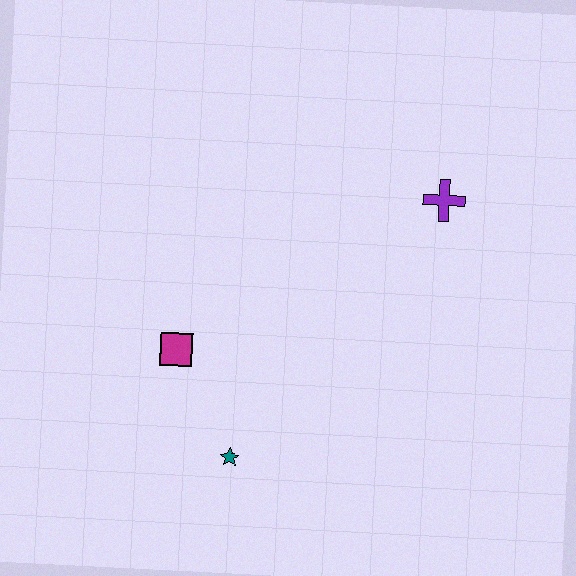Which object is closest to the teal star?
The magenta square is closest to the teal star.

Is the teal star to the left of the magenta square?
No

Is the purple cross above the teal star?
Yes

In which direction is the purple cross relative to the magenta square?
The purple cross is to the right of the magenta square.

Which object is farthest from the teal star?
The purple cross is farthest from the teal star.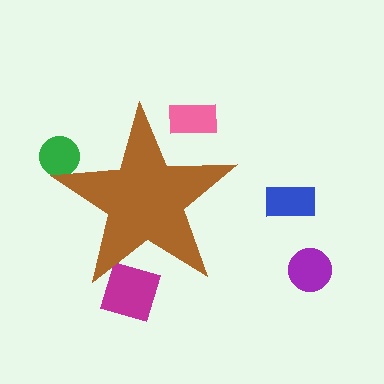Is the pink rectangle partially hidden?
Yes, the pink rectangle is partially hidden behind the brown star.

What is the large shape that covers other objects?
A brown star.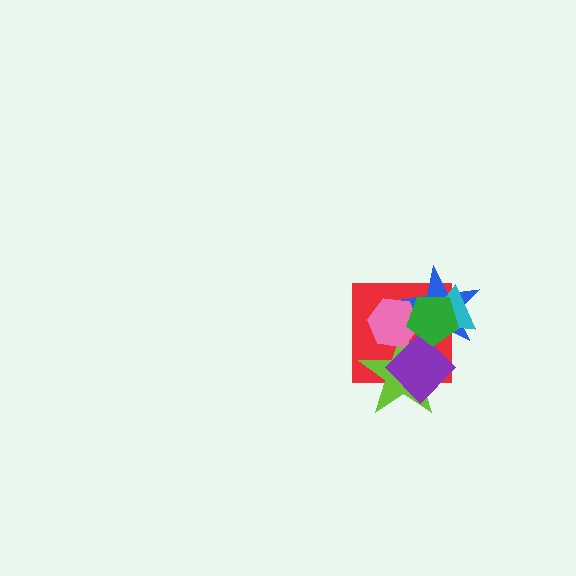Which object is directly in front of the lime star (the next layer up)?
The purple diamond is directly in front of the lime star.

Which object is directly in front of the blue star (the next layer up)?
The lime star is directly in front of the blue star.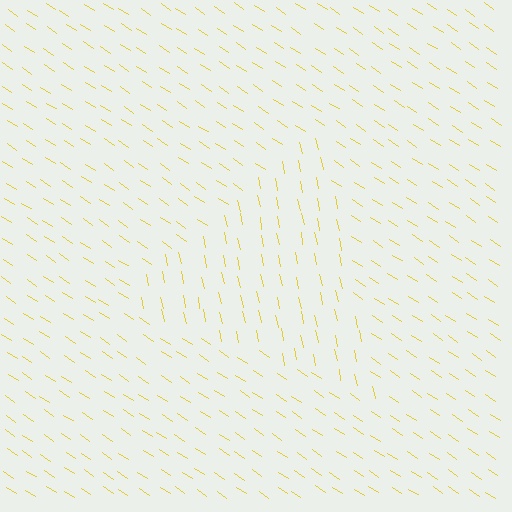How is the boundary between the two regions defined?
The boundary is defined purely by a change in line orientation (approximately 45 degrees difference). All lines are the same color and thickness.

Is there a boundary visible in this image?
Yes, there is a texture boundary formed by a change in line orientation.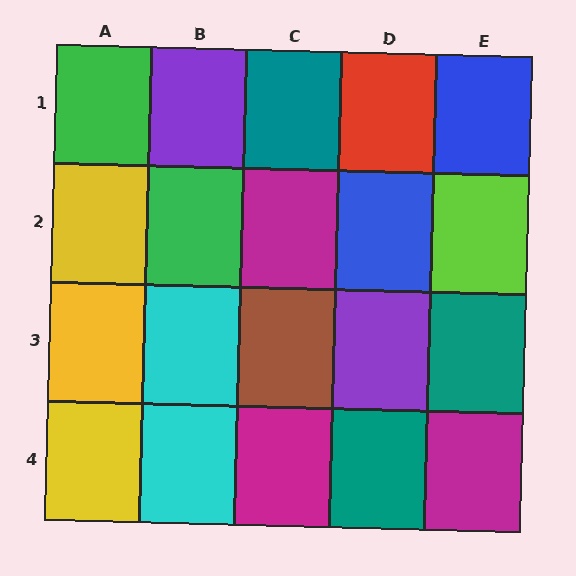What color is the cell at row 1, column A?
Green.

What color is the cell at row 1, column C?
Teal.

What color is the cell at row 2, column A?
Yellow.